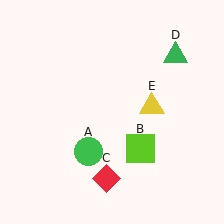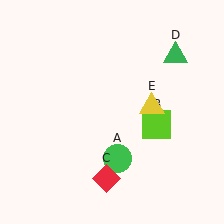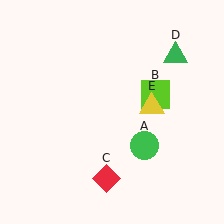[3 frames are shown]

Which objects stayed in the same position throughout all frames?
Red diamond (object C) and green triangle (object D) and yellow triangle (object E) remained stationary.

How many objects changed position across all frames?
2 objects changed position: green circle (object A), lime square (object B).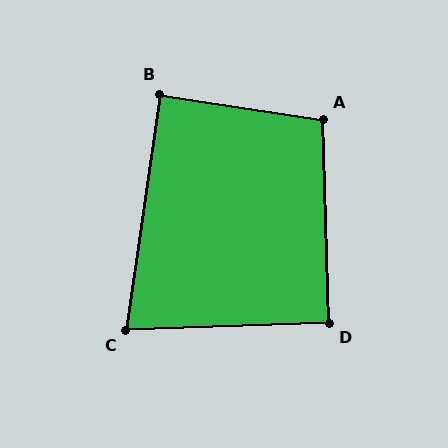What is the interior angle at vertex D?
Approximately 90 degrees (approximately right).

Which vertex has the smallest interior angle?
C, at approximately 80 degrees.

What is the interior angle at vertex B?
Approximately 90 degrees (approximately right).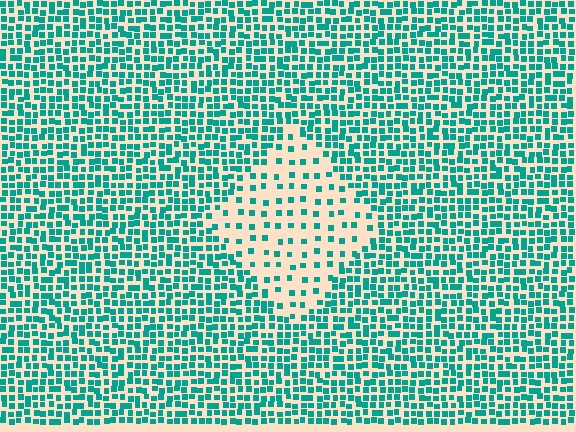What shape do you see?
I see a diamond.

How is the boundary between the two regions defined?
The boundary is defined by a change in element density (approximately 2.7x ratio). All elements are the same color, size, and shape.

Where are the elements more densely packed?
The elements are more densely packed outside the diamond boundary.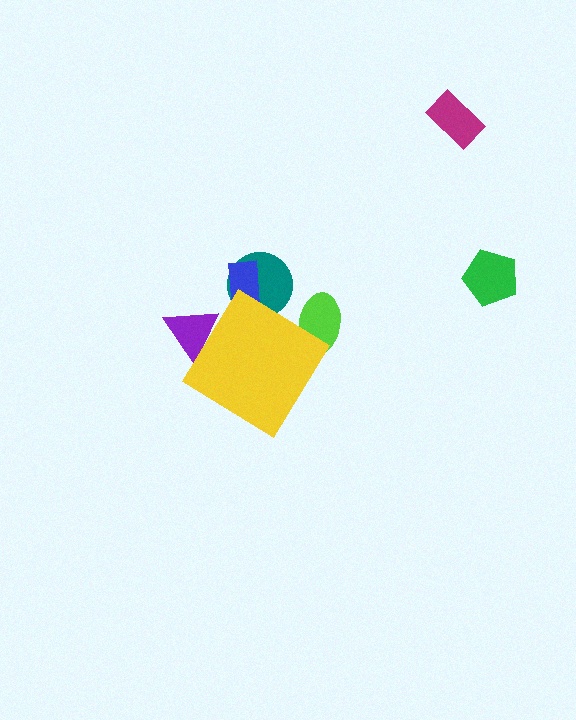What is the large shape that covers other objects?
A yellow diamond.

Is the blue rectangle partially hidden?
Yes, the blue rectangle is partially hidden behind the yellow diamond.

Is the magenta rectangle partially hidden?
No, the magenta rectangle is fully visible.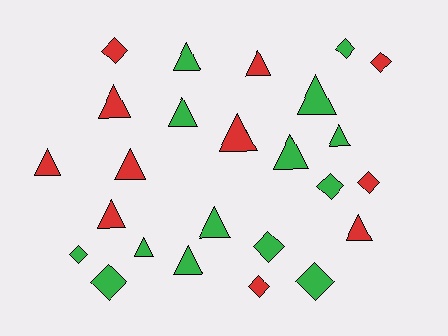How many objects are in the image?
There are 25 objects.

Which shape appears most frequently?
Triangle, with 15 objects.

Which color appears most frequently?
Green, with 14 objects.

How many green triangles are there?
There are 8 green triangles.